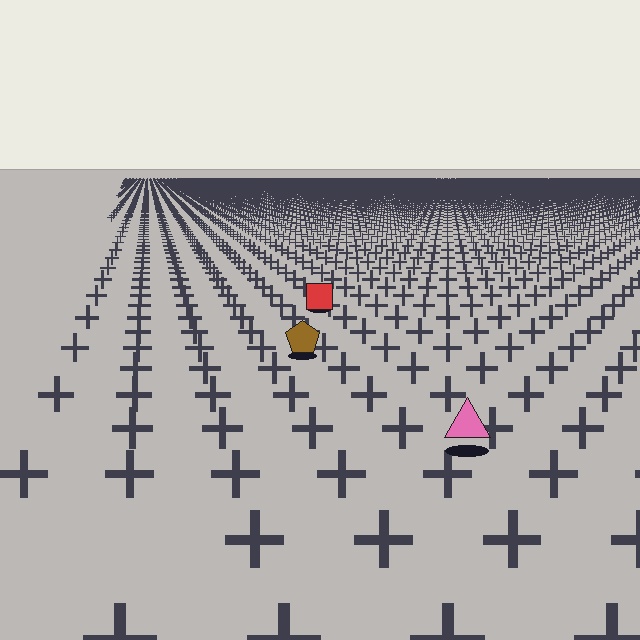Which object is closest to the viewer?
The pink triangle is closest. The texture marks near it are larger and more spread out.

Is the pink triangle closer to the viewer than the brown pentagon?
Yes. The pink triangle is closer — you can tell from the texture gradient: the ground texture is coarser near it.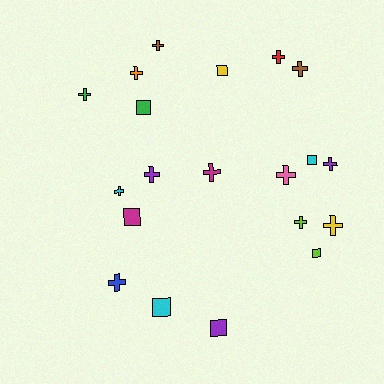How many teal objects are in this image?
There are no teal objects.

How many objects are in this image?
There are 20 objects.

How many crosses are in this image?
There are 13 crosses.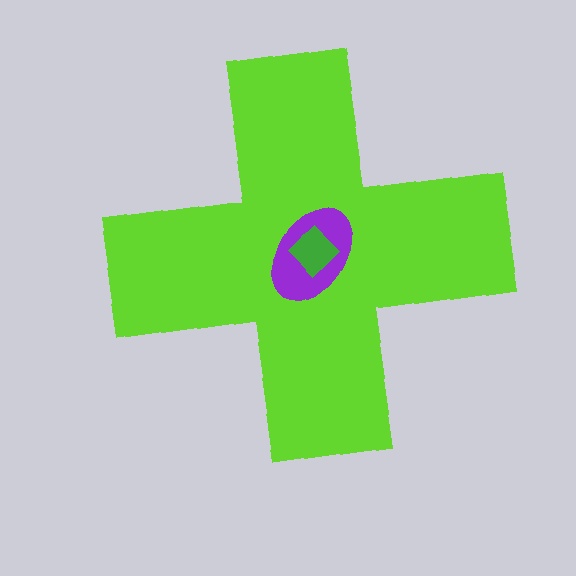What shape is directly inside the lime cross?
The purple ellipse.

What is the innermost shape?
The green diamond.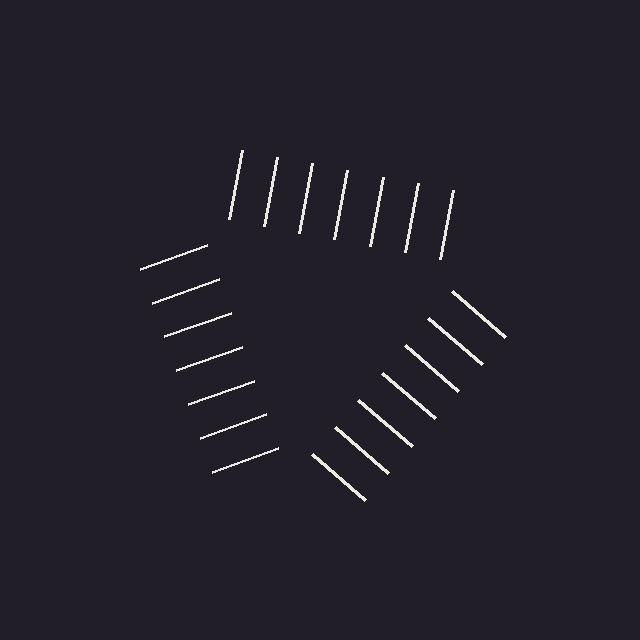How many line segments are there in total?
21 — 7 along each of the 3 edges.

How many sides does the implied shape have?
3 sides — the line-ends trace a triangle.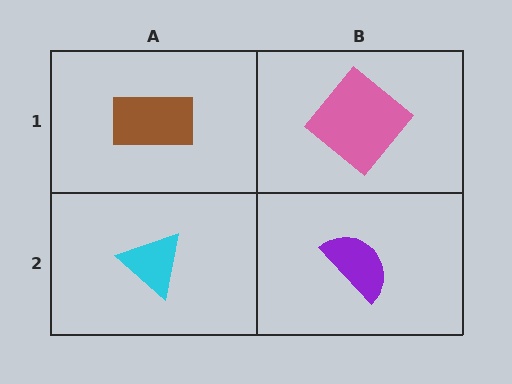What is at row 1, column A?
A brown rectangle.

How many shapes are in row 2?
2 shapes.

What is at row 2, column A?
A cyan triangle.